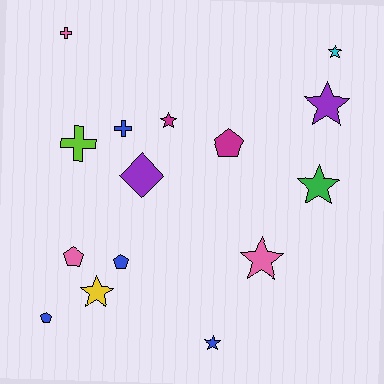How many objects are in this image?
There are 15 objects.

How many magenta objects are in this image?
There are 2 magenta objects.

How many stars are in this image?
There are 7 stars.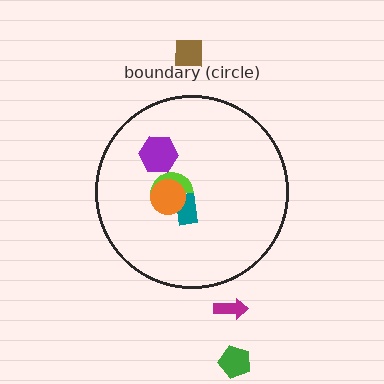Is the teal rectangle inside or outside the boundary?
Inside.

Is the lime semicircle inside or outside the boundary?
Inside.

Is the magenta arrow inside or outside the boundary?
Outside.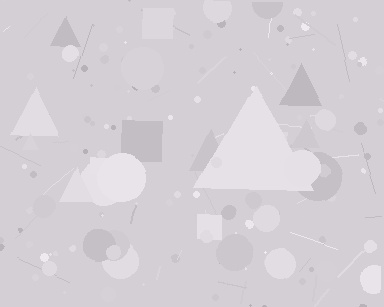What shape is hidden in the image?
A triangle is hidden in the image.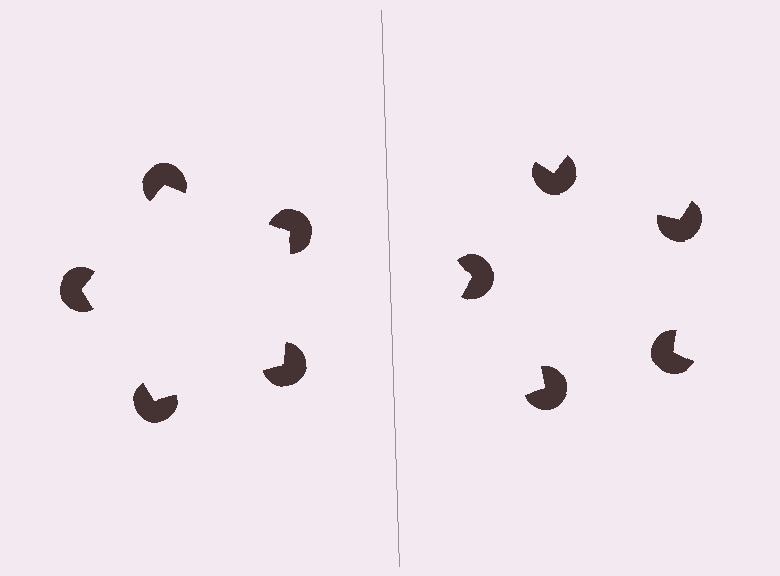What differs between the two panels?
The pac-man discs are positioned identically on both sides; only the wedge orientations differ. On the left they align to a pentagon; on the right they are misaligned.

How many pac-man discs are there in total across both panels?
10 — 5 on each side.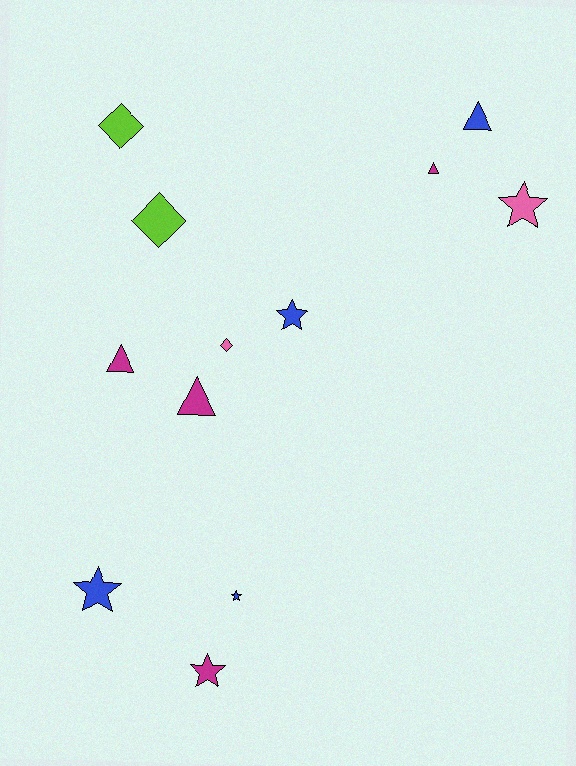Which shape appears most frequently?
Star, with 5 objects.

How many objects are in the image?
There are 12 objects.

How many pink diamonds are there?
There is 1 pink diamond.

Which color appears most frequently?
Magenta, with 4 objects.